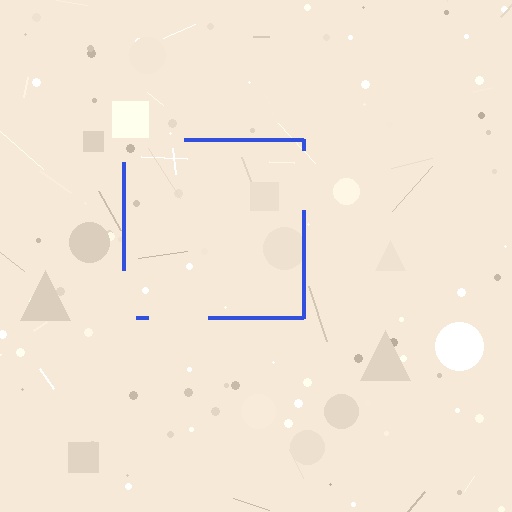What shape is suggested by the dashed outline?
The dashed outline suggests a square.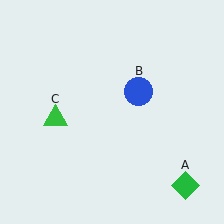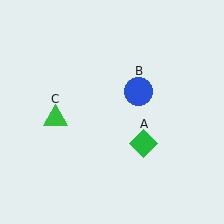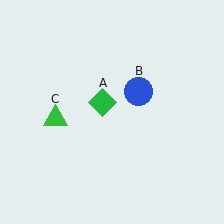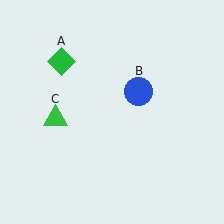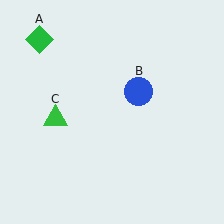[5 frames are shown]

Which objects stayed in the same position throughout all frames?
Blue circle (object B) and green triangle (object C) remained stationary.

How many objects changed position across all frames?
1 object changed position: green diamond (object A).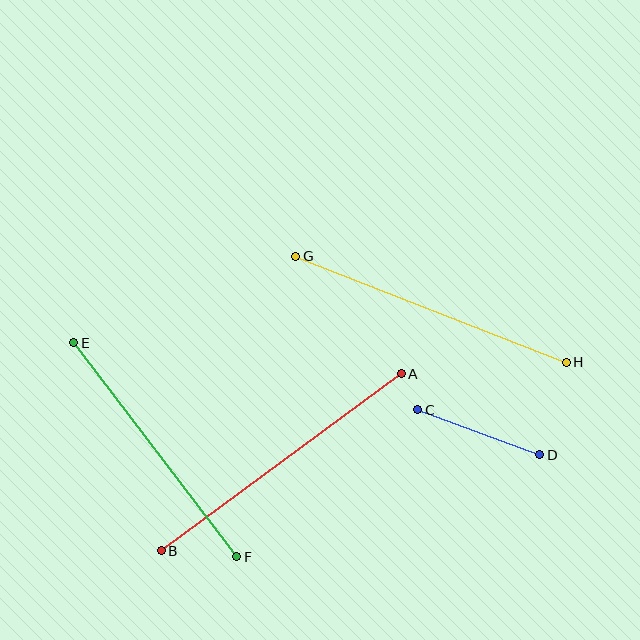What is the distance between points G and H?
The distance is approximately 290 pixels.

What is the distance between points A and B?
The distance is approximately 298 pixels.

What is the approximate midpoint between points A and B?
The midpoint is at approximately (281, 462) pixels.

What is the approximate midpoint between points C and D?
The midpoint is at approximately (479, 432) pixels.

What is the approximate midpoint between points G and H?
The midpoint is at approximately (431, 309) pixels.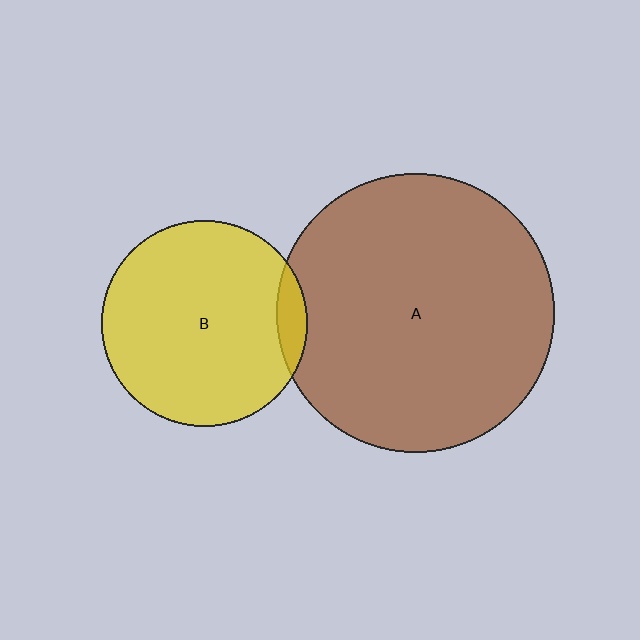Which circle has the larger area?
Circle A (brown).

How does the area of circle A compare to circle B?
Approximately 1.8 times.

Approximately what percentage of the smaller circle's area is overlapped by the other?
Approximately 5%.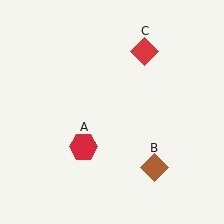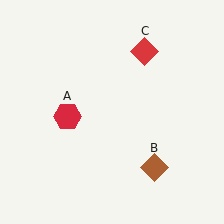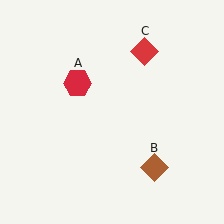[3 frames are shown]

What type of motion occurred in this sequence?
The red hexagon (object A) rotated clockwise around the center of the scene.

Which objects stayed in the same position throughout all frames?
Brown diamond (object B) and red diamond (object C) remained stationary.